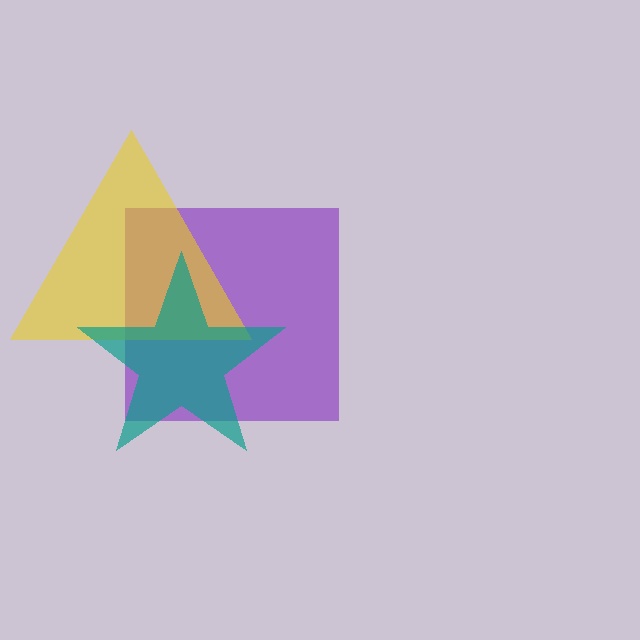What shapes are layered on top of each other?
The layered shapes are: a purple square, a yellow triangle, a teal star.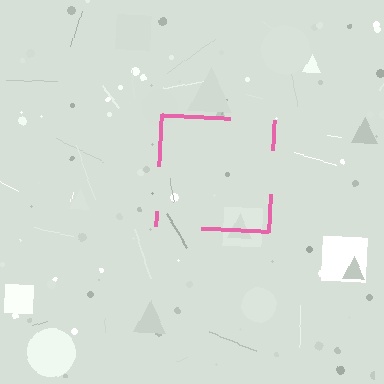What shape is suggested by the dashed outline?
The dashed outline suggests a square.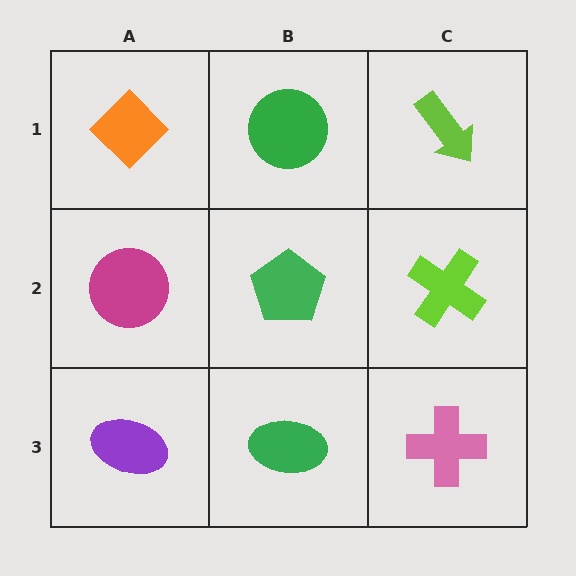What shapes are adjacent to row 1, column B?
A green pentagon (row 2, column B), an orange diamond (row 1, column A), a lime arrow (row 1, column C).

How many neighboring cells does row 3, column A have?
2.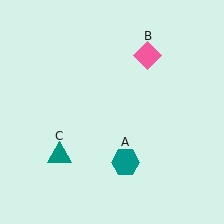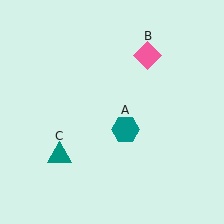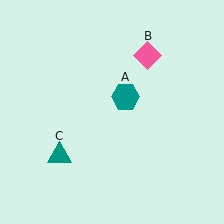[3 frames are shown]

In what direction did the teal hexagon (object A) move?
The teal hexagon (object A) moved up.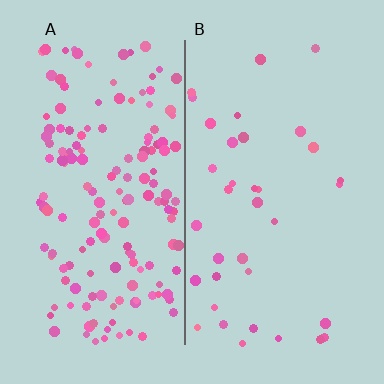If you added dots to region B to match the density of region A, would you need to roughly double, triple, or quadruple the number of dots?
Approximately quadruple.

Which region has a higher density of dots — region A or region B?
A (the left).